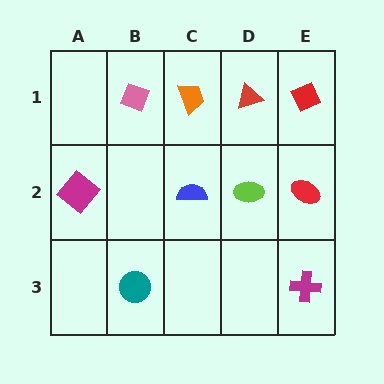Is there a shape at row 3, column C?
No, that cell is empty.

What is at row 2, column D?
A lime ellipse.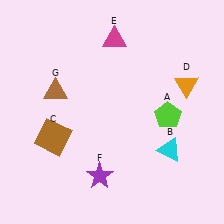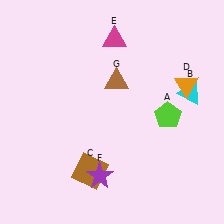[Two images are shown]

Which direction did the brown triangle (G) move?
The brown triangle (G) moved right.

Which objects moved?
The objects that moved are: the cyan triangle (B), the brown square (C), the brown triangle (G).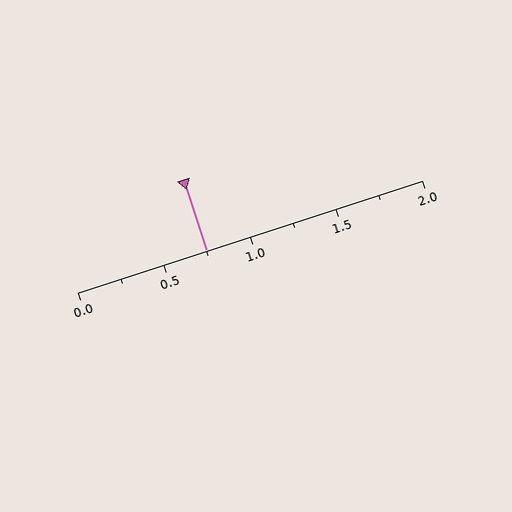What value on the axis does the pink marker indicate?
The marker indicates approximately 0.75.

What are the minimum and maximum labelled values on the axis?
The axis runs from 0.0 to 2.0.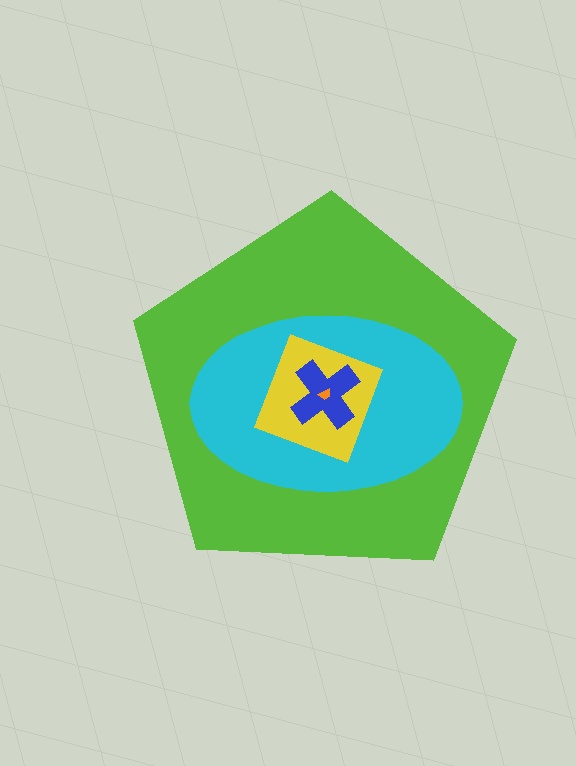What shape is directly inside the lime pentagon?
The cyan ellipse.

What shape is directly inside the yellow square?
The blue cross.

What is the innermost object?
The orange trapezoid.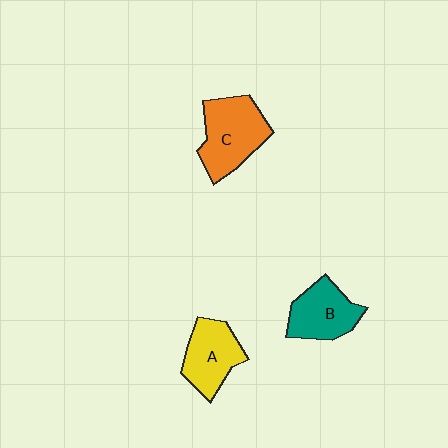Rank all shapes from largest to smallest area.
From largest to smallest: C (orange), A (yellow), B (teal).